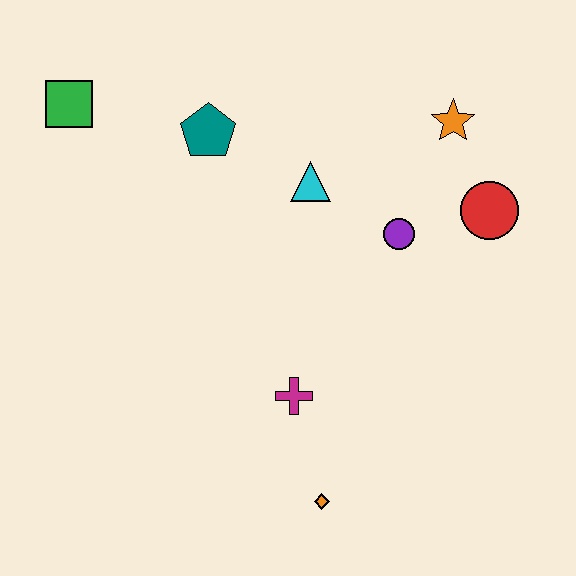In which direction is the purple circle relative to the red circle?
The purple circle is to the left of the red circle.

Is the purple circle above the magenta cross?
Yes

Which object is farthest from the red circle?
The green square is farthest from the red circle.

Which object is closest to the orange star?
The red circle is closest to the orange star.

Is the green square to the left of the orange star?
Yes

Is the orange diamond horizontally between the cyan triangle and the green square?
No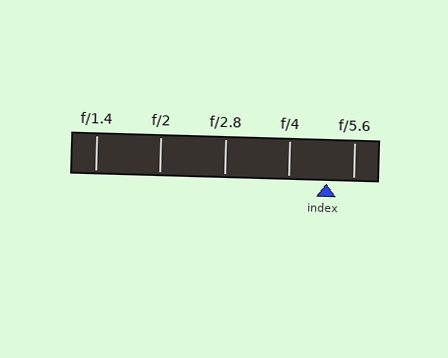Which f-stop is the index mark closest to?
The index mark is closest to f/5.6.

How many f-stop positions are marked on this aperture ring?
There are 5 f-stop positions marked.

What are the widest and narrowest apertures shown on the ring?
The widest aperture shown is f/1.4 and the narrowest is f/5.6.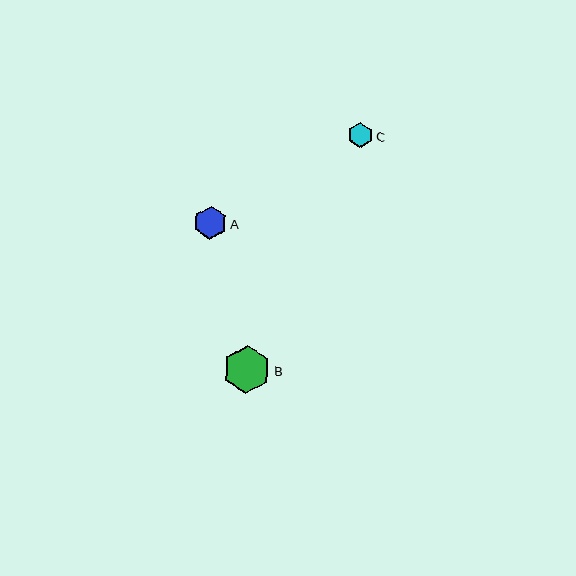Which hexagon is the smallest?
Hexagon C is the smallest with a size of approximately 25 pixels.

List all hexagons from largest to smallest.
From largest to smallest: B, A, C.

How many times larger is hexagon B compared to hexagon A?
Hexagon B is approximately 1.5 times the size of hexagon A.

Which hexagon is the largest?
Hexagon B is the largest with a size of approximately 48 pixels.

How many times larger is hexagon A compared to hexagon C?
Hexagon A is approximately 1.3 times the size of hexagon C.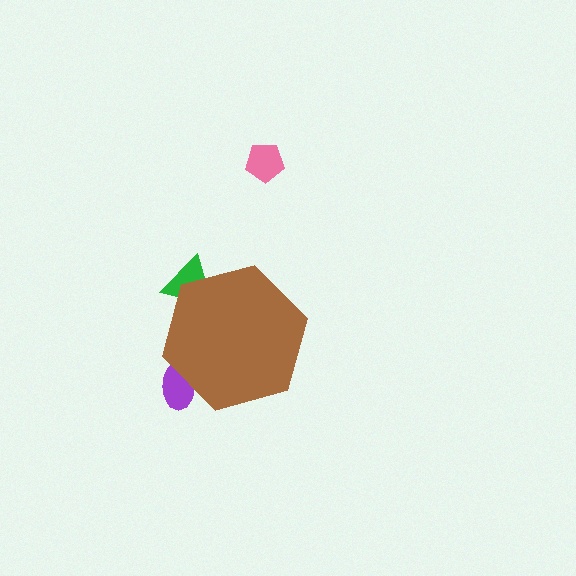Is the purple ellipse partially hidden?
Yes, the purple ellipse is partially hidden behind the brown hexagon.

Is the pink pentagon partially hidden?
No, the pink pentagon is fully visible.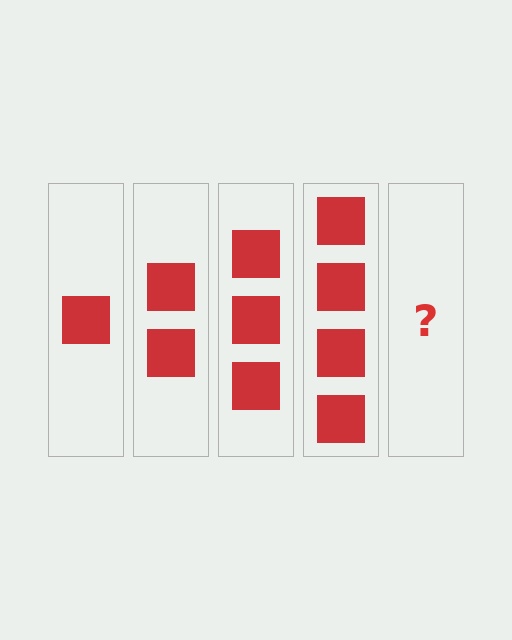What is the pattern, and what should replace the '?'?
The pattern is that each step adds one more square. The '?' should be 5 squares.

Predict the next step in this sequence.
The next step is 5 squares.